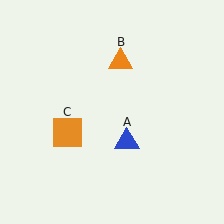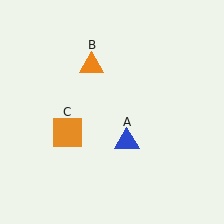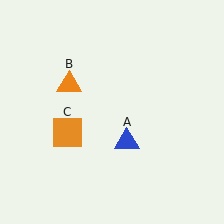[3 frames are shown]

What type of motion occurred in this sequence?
The orange triangle (object B) rotated counterclockwise around the center of the scene.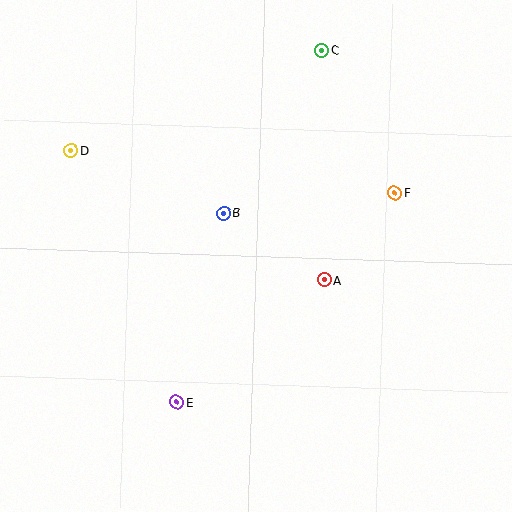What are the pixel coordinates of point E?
Point E is at (177, 402).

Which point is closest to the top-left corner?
Point D is closest to the top-left corner.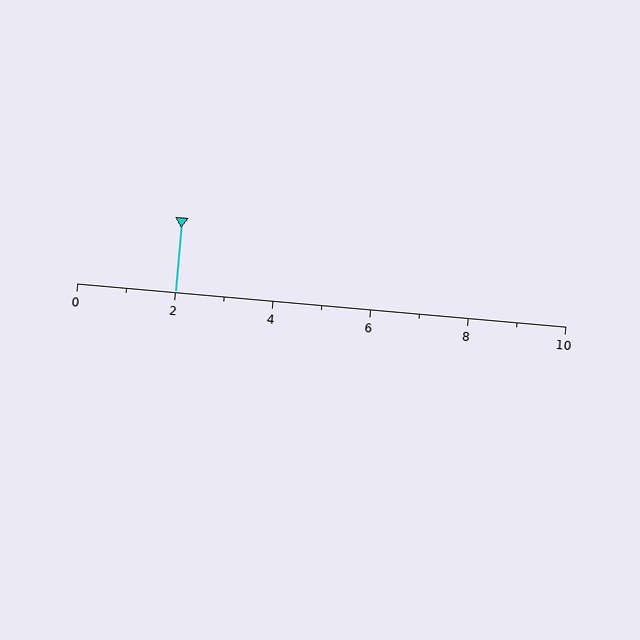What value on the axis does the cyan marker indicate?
The marker indicates approximately 2.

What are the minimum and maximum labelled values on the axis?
The axis runs from 0 to 10.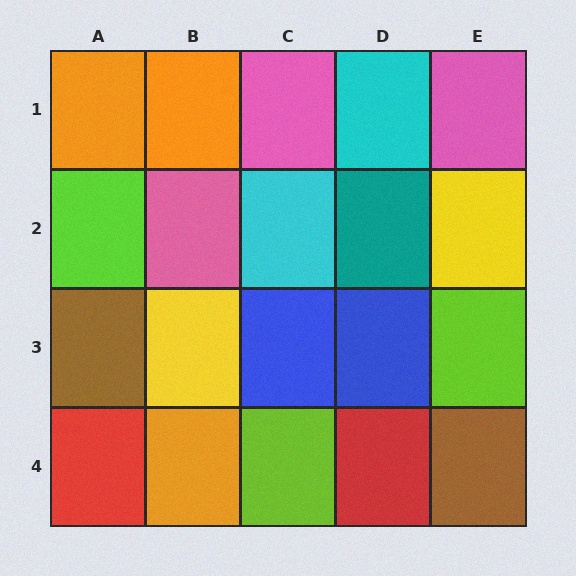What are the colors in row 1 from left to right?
Orange, orange, pink, cyan, pink.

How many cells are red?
2 cells are red.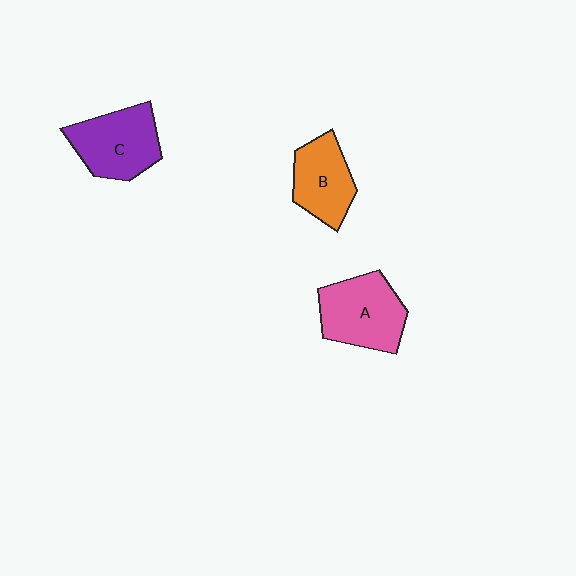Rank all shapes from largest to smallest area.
From largest to smallest: A (pink), C (purple), B (orange).